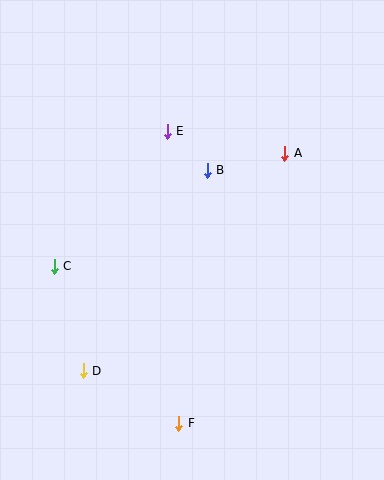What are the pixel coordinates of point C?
Point C is at (54, 266).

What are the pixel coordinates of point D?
Point D is at (83, 371).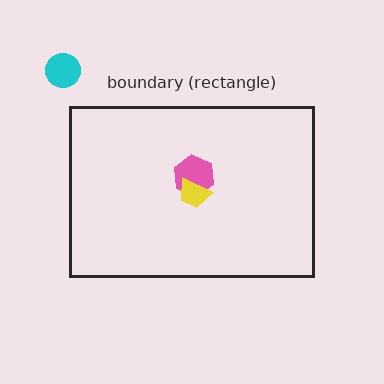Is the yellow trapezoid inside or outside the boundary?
Inside.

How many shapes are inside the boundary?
2 inside, 1 outside.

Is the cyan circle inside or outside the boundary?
Outside.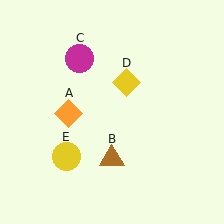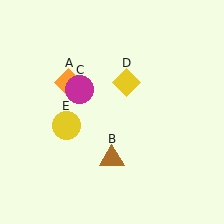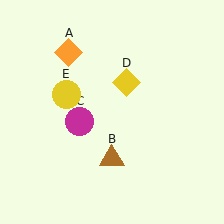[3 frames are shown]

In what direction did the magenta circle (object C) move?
The magenta circle (object C) moved down.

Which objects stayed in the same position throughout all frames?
Brown triangle (object B) and yellow diamond (object D) remained stationary.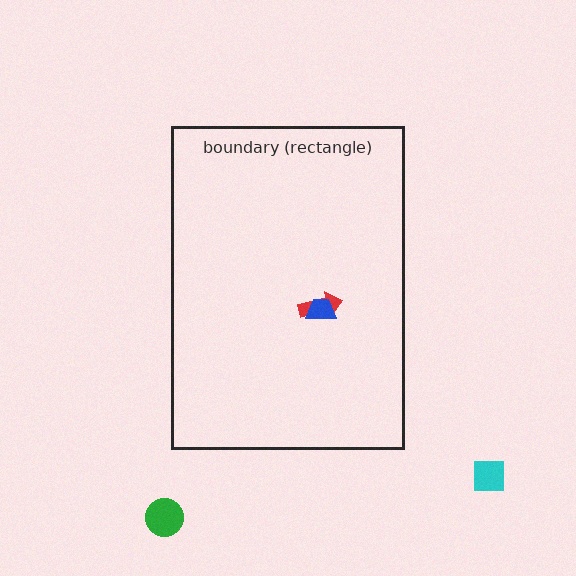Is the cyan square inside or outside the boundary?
Outside.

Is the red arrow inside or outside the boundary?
Inside.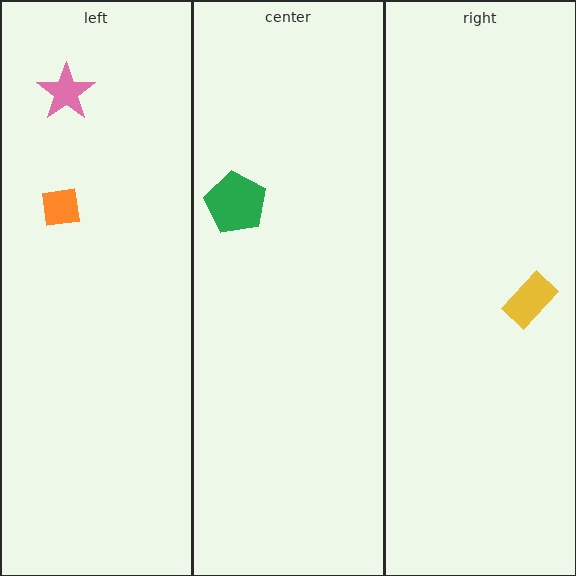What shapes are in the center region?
The green pentagon.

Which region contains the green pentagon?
The center region.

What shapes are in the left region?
The orange square, the pink star.